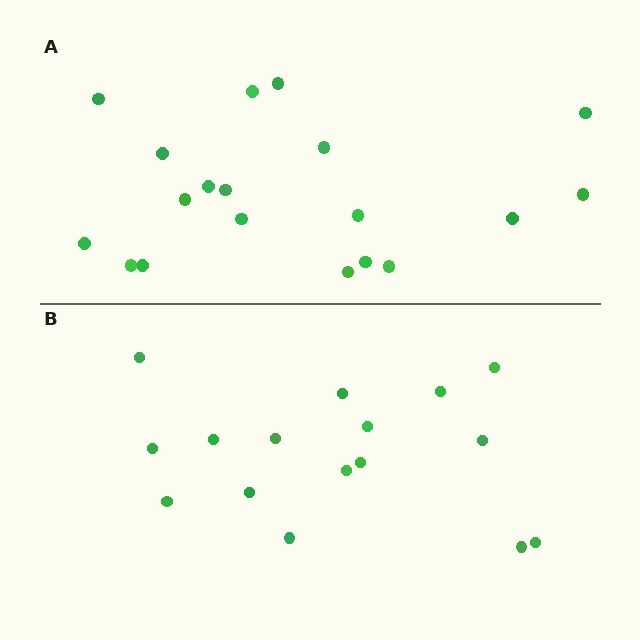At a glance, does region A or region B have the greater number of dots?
Region A (the top region) has more dots.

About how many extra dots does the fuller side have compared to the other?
Region A has just a few more — roughly 2 or 3 more dots than region B.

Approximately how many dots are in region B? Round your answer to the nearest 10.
About 20 dots. (The exact count is 16, which rounds to 20.)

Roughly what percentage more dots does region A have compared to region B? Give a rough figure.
About 20% more.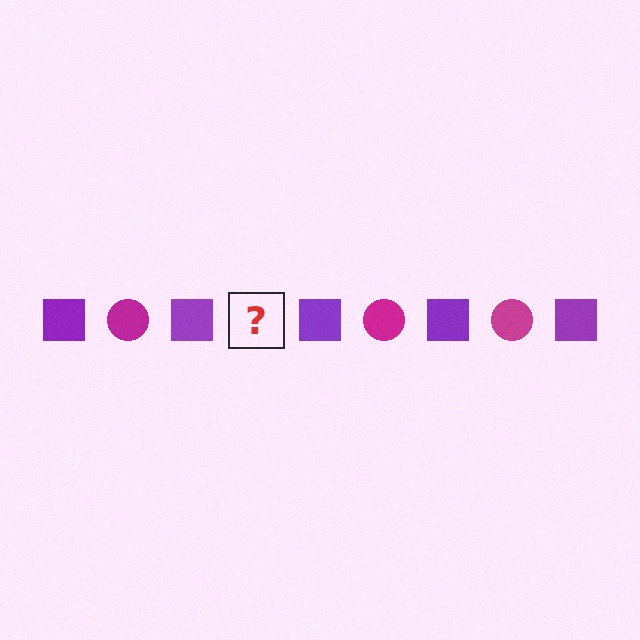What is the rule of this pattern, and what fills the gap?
The rule is that the pattern alternates between purple square and magenta circle. The gap should be filled with a magenta circle.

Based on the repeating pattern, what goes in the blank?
The blank should be a magenta circle.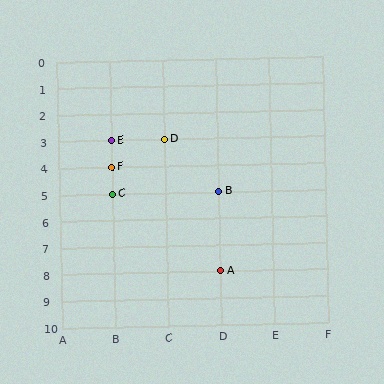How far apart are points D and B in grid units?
Points D and B are 1 column and 2 rows apart (about 2.2 grid units diagonally).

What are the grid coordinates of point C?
Point C is at grid coordinates (B, 5).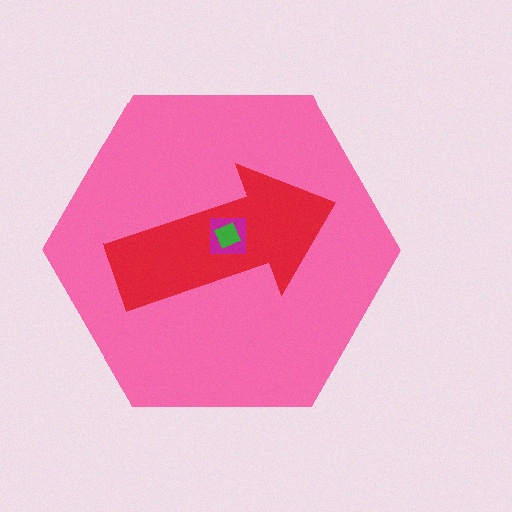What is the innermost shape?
The green diamond.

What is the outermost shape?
The pink hexagon.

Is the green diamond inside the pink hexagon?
Yes.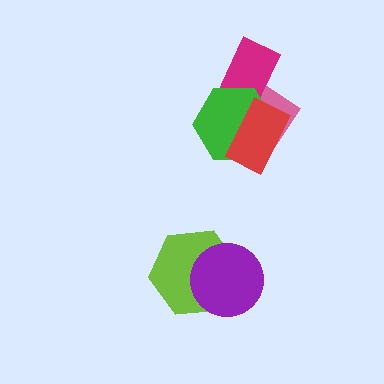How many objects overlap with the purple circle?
1 object overlaps with the purple circle.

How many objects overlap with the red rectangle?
2 objects overlap with the red rectangle.